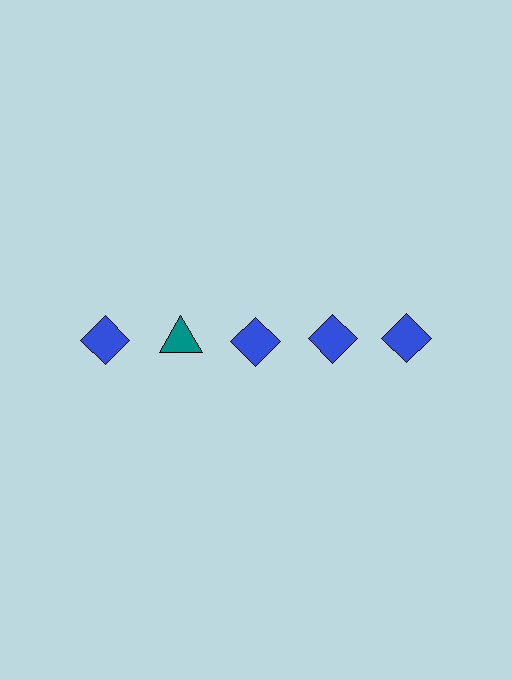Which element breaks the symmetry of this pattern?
The teal triangle in the top row, second from left column breaks the symmetry. All other shapes are blue diamonds.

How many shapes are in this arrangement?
There are 5 shapes arranged in a grid pattern.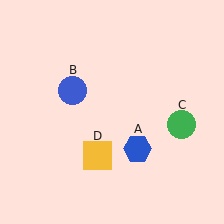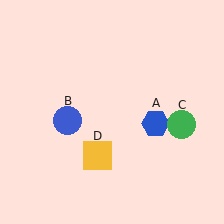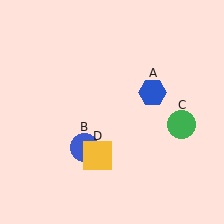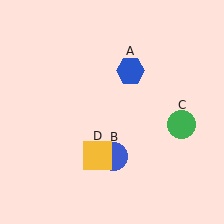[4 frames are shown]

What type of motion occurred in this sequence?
The blue hexagon (object A), blue circle (object B) rotated counterclockwise around the center of the scene.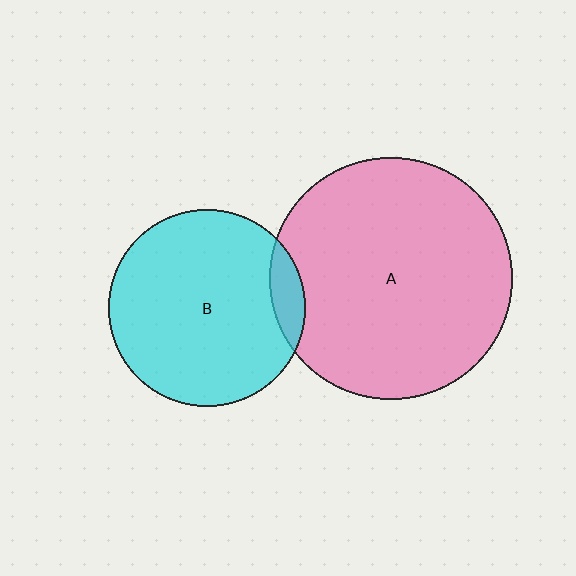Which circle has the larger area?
Circle A (pink).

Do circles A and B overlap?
Yes.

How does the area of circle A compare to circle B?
Approximately 1.5 times.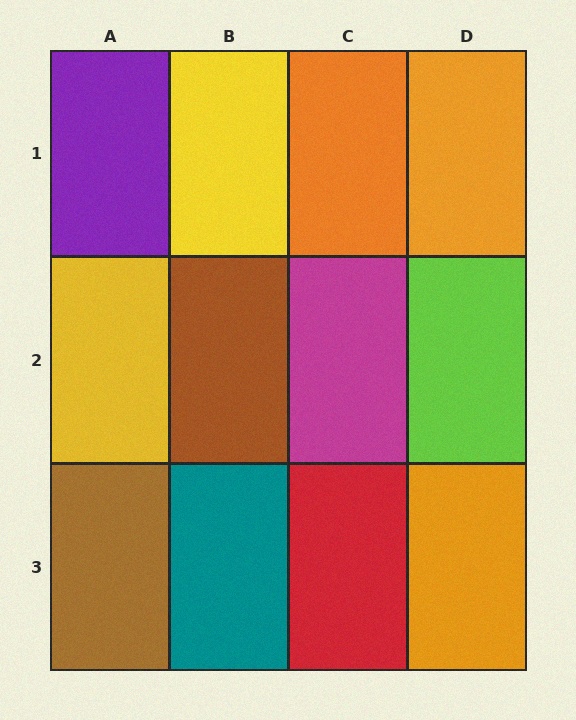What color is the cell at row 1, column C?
Orange.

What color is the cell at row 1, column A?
Purple.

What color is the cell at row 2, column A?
Yellow.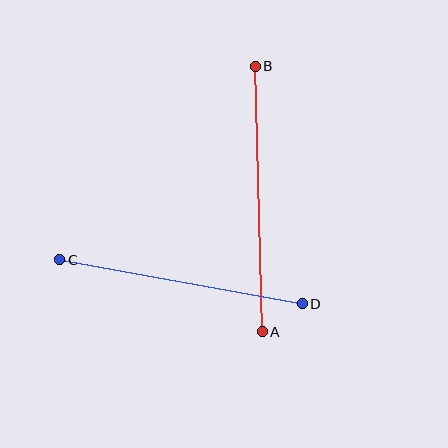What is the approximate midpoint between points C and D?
The midpoint is at approximately (181, 282) pixels.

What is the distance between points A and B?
The distance is approximately 266 pixels.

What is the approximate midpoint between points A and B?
The midpoint is at approximately (259, 199) pixels.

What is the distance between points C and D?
The distance is approximately 246 pixels.